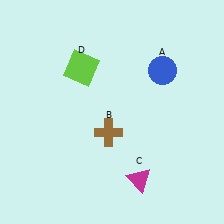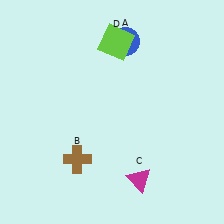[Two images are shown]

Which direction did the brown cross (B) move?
The brown cross (B) moved left.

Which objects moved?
The objects that moved are: the blue circle (A), the brown cross (B), the lime square (D).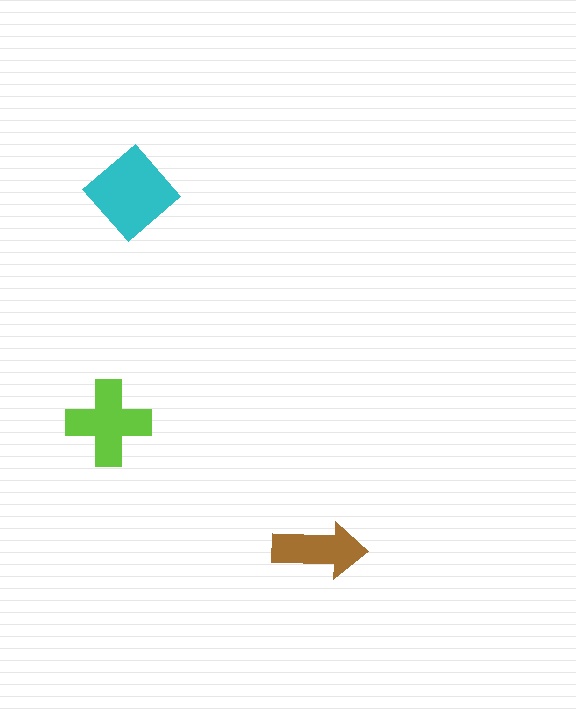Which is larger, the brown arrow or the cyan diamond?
The cyan diamond.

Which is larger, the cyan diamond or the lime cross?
The cyan diamond.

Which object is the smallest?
The brown arrow.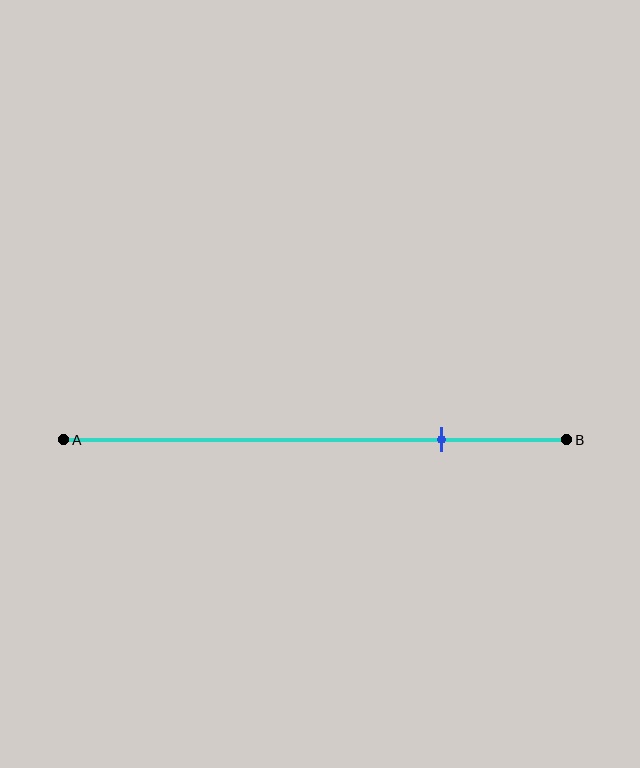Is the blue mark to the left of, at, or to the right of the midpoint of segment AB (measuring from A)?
The blue mark is to the right of the midpoint of segment AB.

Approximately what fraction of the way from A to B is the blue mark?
The blue mark is approximately 75% of the way from A to B.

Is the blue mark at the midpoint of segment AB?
No, the mark is at about 75% from A, not at the 50% midpoint.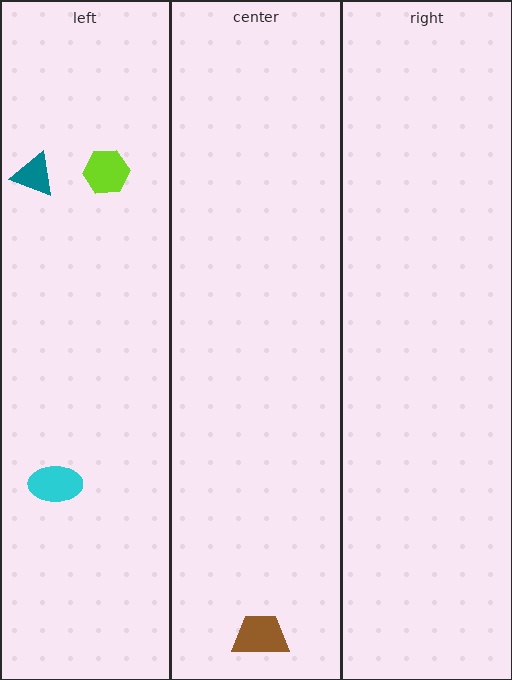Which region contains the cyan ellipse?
The left region.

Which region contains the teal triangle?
The left region.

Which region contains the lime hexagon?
The left region.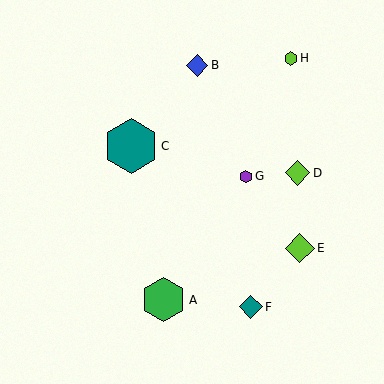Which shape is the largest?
The teal hexagon (labeled C) is the largest.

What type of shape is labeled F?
Shape F is a teal diamond.